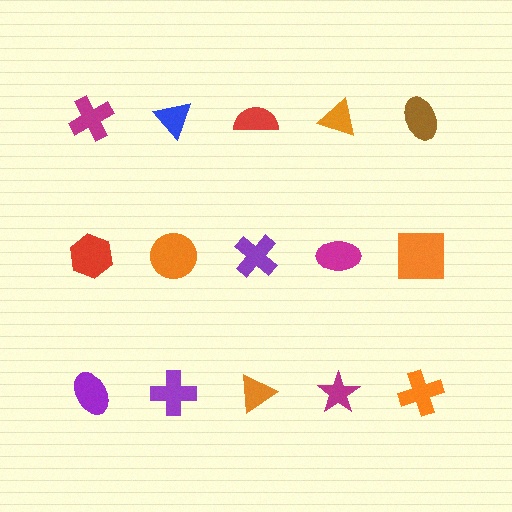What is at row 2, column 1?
A red hexagon.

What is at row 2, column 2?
An orange circle.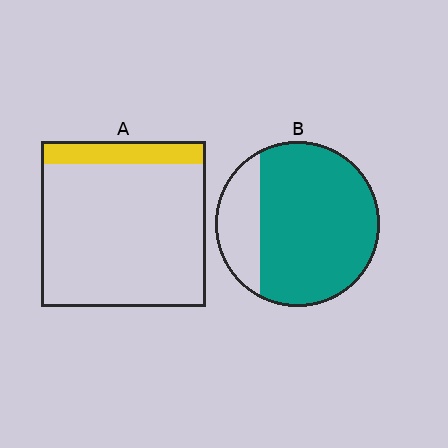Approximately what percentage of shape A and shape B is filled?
A is approximately 15% and B is approximately 80%.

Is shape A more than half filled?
No.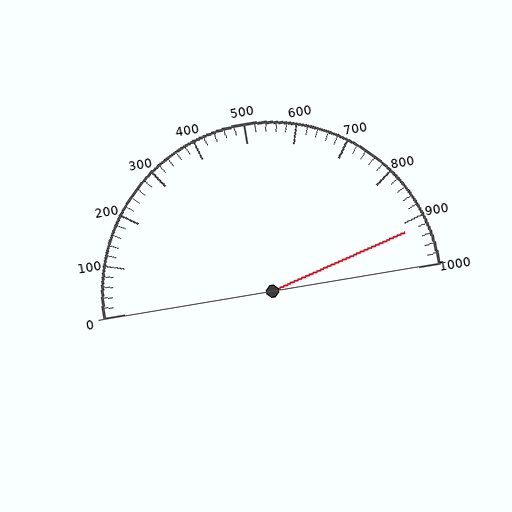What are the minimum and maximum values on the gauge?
The gauge ranges from 0 to 1000.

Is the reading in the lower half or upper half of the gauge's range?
The reading is in the upper half of the range (0 to 1000).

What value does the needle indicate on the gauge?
The needle indicates approximately 920.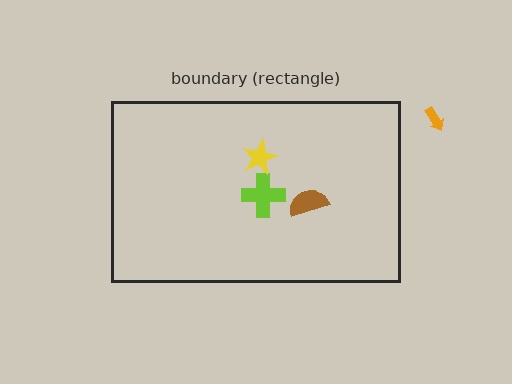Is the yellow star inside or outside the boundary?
Inside.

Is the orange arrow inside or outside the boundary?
Outside.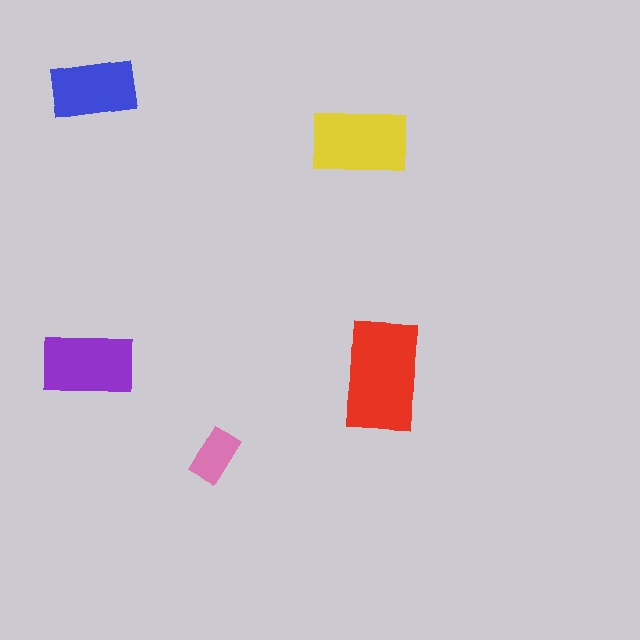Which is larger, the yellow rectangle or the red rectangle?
The red one.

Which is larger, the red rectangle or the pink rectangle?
The red one.